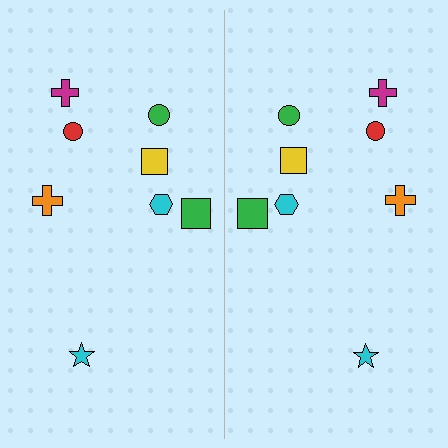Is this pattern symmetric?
Yes, this pattern has bilateral (reflection) symmetry.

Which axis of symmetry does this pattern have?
The pattern has a vertical axis of symmetry running through the center of the image.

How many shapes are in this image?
There are 16 shapes in this image.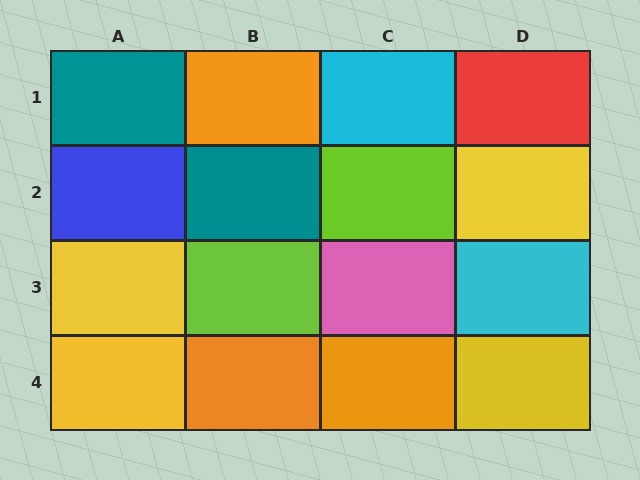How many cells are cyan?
2 cells are cyan.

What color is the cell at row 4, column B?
Orange.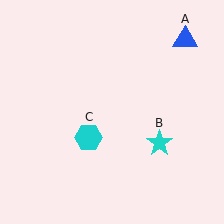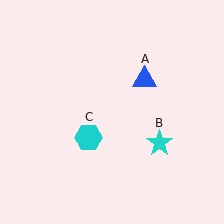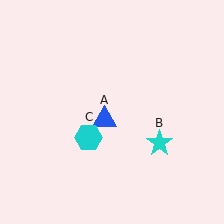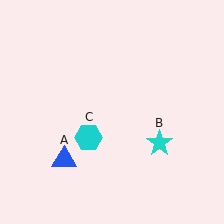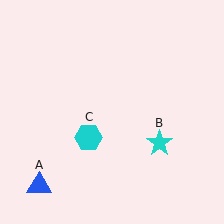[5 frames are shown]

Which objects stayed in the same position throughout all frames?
Cyan star (object B) and cyan hexagon (object C) remained stationary.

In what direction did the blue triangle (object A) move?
The blue triangle (object A) moved down and to the left.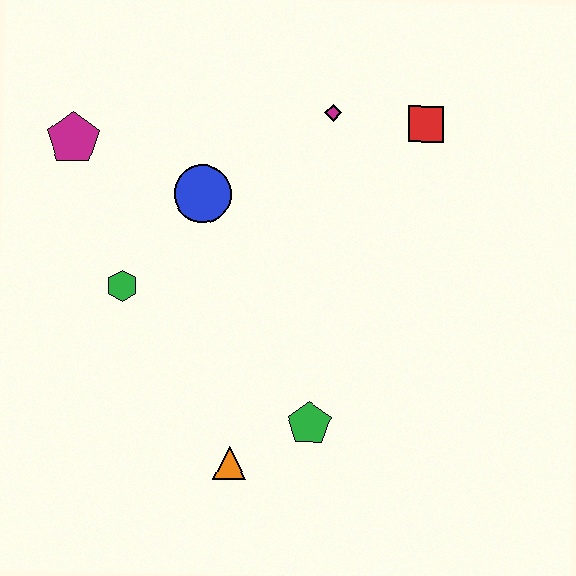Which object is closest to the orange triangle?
The green pentagon is closest to the orange triangle.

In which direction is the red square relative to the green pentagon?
The red square is above the green pentagon.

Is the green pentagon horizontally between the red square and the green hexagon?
Yes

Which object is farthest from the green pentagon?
The magenta pentagon is farthest from the green pentagon.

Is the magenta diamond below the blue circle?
No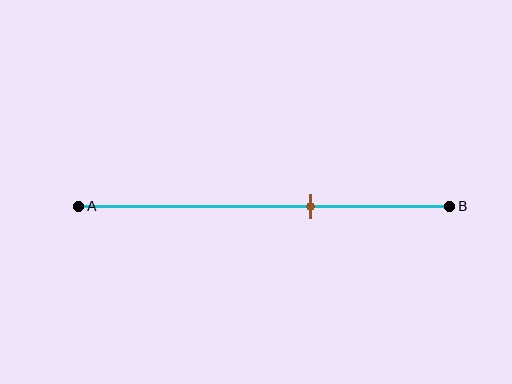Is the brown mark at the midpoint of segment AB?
No, the mark is at about 65% from A, not at the 50% midpoint.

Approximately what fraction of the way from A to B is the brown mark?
The brown mark is approximately 65% of the way from A to B.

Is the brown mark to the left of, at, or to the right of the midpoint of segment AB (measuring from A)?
The brown mark is to the right of the midpoint of segment AB.